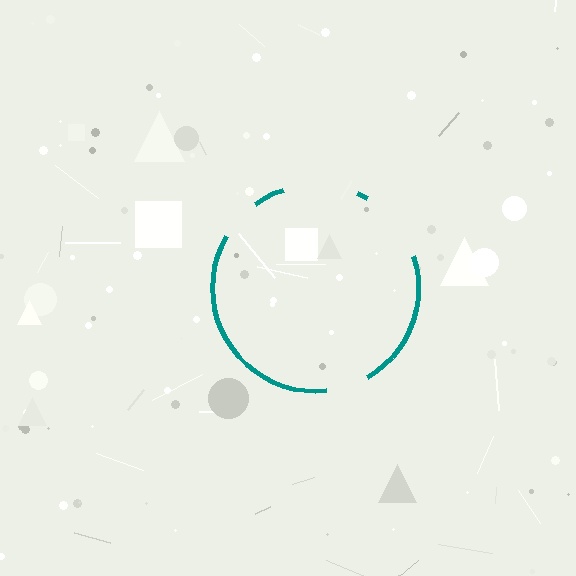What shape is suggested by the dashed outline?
The dashed outline suggests a circle.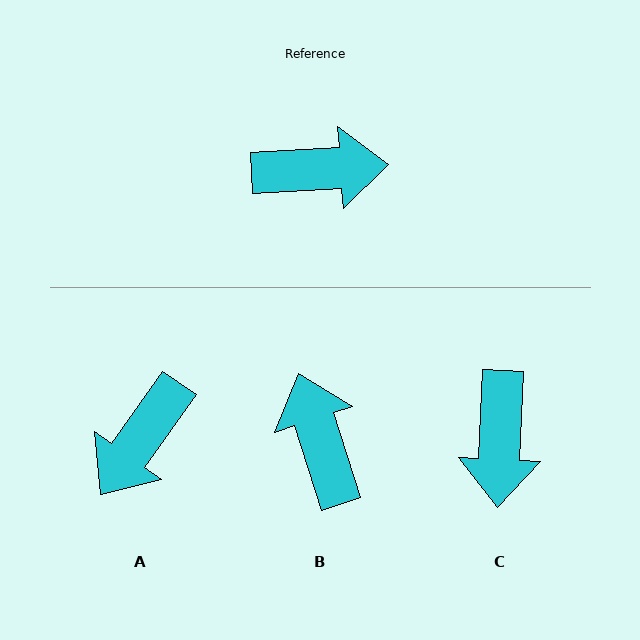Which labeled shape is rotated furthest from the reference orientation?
A, about 129 degrees away.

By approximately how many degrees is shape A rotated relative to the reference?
Approximately 129 degrees clockwise.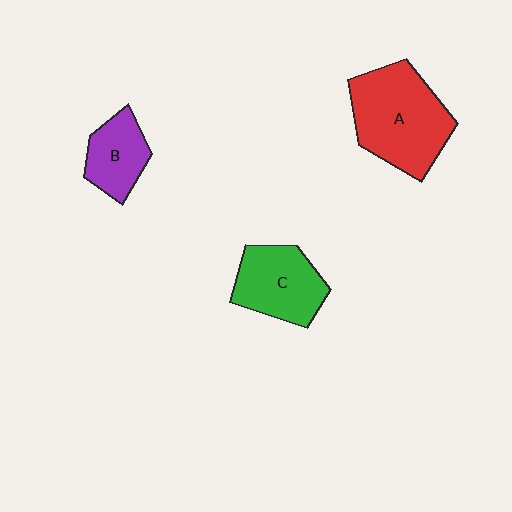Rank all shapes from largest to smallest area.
From largest to smallest: A (red), C (green), B (purple).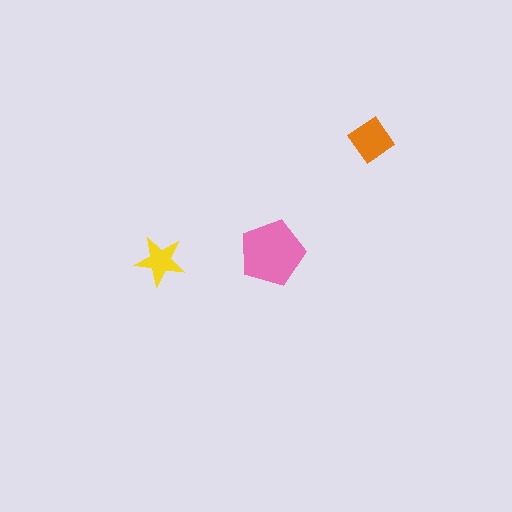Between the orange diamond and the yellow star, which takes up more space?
The orange diamond.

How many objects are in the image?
There are 3 objects in the image.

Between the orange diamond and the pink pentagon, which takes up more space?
The pink pentagon.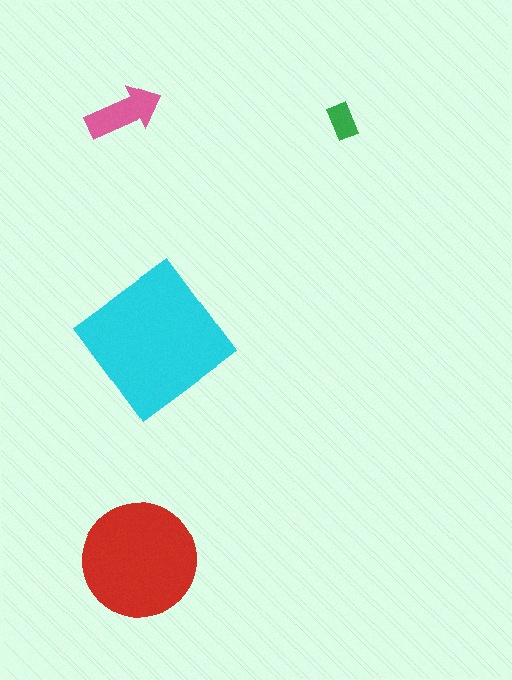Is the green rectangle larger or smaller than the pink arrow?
Smaller.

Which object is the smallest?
The green rectangle.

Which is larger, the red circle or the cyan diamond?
The cyan diamond.